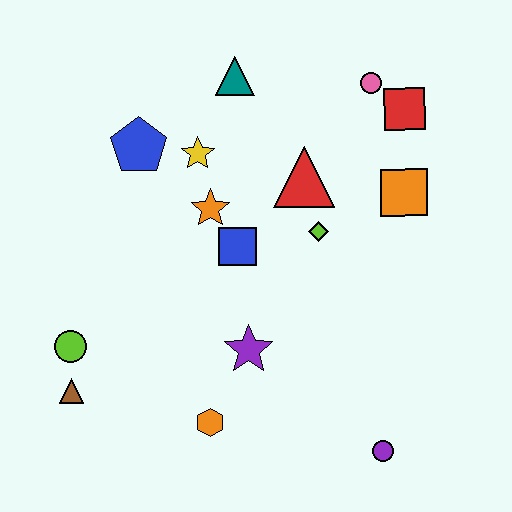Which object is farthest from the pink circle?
The brown triangle is farthest from the pink circle.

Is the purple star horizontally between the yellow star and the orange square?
Yes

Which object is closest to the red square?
The pink circle is closest to the red square.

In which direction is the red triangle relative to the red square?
The red triangle is to the left of the red square.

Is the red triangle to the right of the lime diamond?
No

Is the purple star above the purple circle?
Yes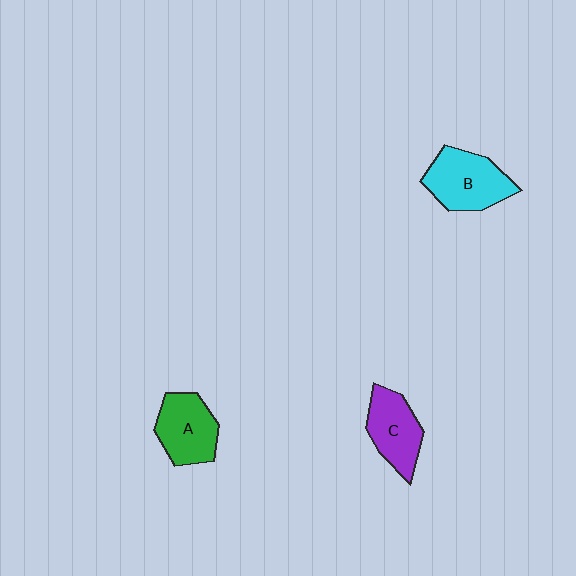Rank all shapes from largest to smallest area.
From largest to smallest: B (cyan), A (green), C (purple).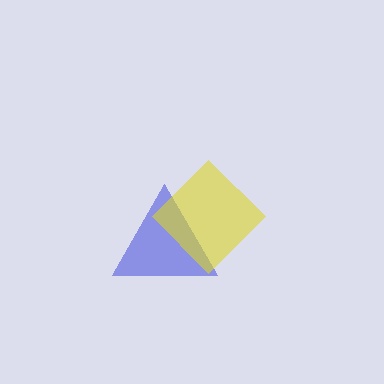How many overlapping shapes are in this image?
There are 2 overlapping shapes in the image.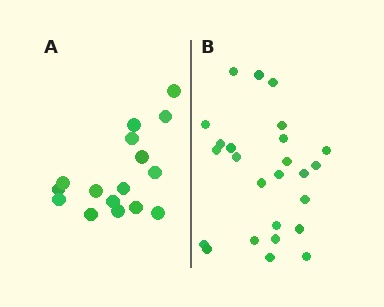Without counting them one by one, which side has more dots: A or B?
Region B (the right region) has more dots.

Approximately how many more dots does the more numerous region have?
Region B has roughly 8 or so more dots than region A.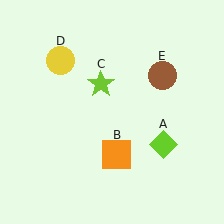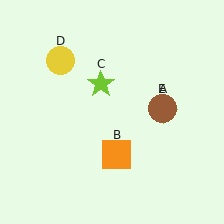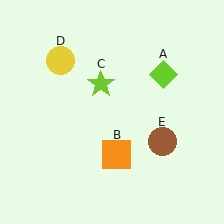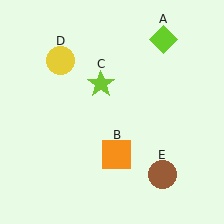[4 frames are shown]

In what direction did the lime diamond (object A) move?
The lime diamond (object A) moved up.